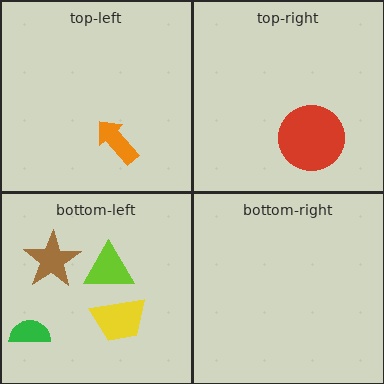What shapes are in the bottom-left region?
The yellow trapezoid, the green semicircle, the brown star, the lime triangle.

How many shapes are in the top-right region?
1.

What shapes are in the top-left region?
The orange arrow.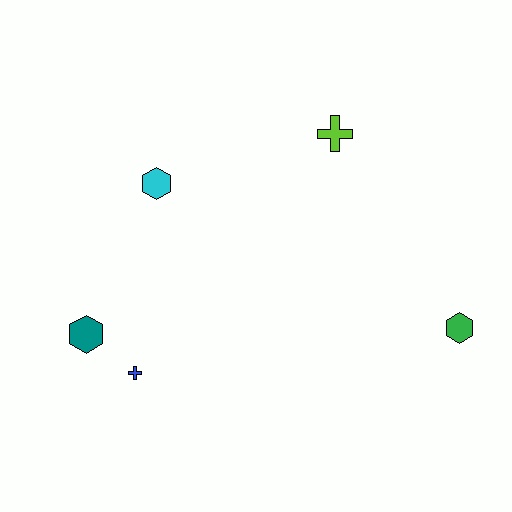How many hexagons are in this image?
There are 3 hexagons.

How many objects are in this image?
There are 5 objects.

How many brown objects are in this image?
There are no brown objects.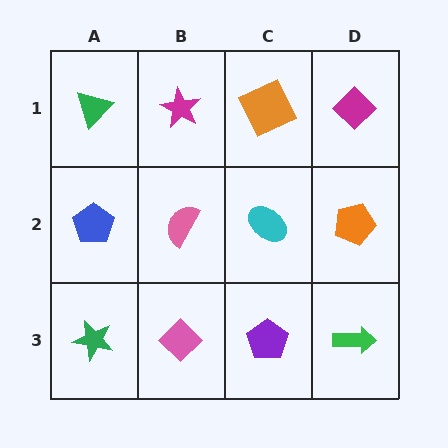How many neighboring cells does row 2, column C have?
4.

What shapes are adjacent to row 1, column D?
An orange pentagon (row 2, column D), an orange square (row 1, column C).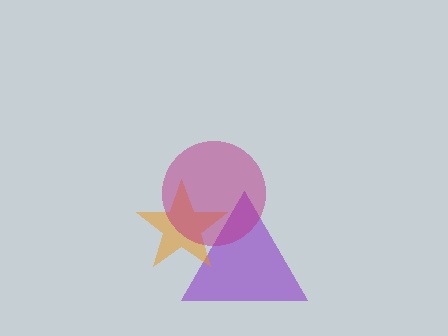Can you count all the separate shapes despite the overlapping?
Yes, there are 3 separate shapes.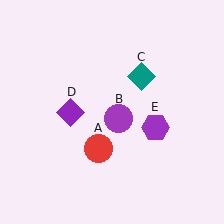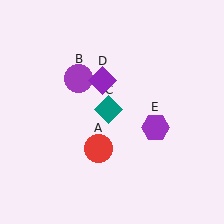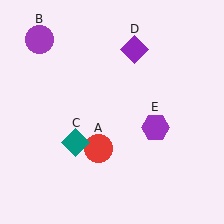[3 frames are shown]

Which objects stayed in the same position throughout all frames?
Red circle (object A) and purple hexagon (object E) remained stationary.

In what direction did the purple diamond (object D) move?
The purple diamond (object D) moved up and to the right.